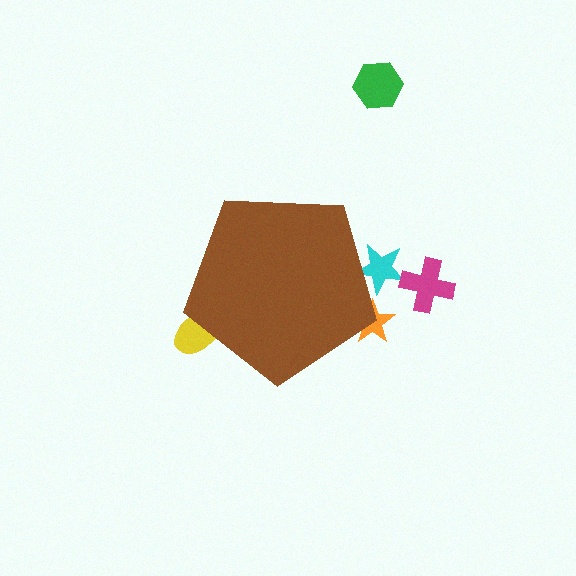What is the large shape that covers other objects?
A brown pentagon.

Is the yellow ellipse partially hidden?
Yes, the yellow ellipse is partially hidden behind the brown pentagon.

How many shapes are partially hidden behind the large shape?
3 shapes are partially hidden.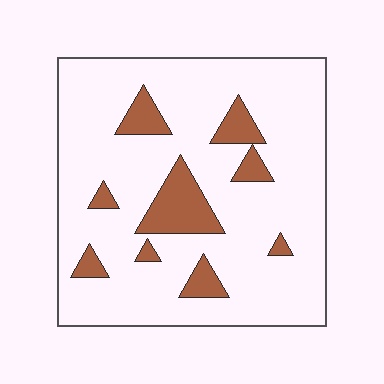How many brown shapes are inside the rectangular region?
9.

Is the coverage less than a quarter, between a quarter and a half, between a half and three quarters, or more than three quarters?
Less than a quarter.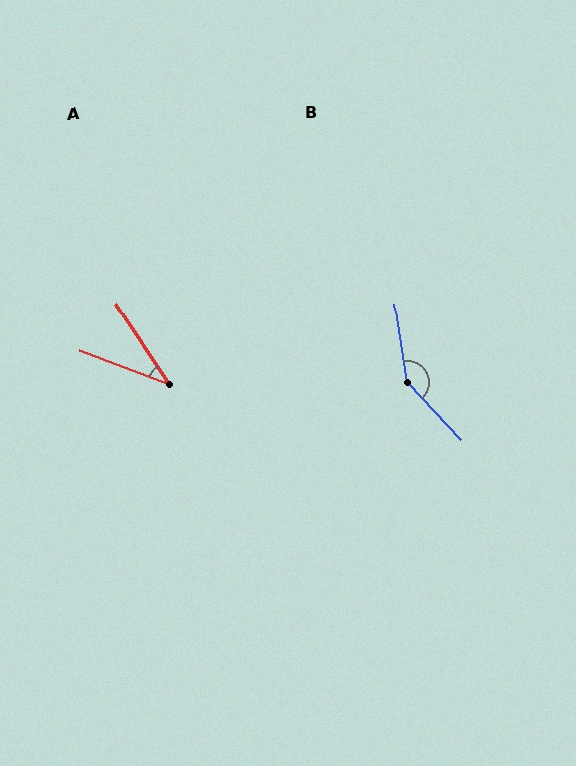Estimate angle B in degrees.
Approximately 146 degrees.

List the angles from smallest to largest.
A (36°), B (146°).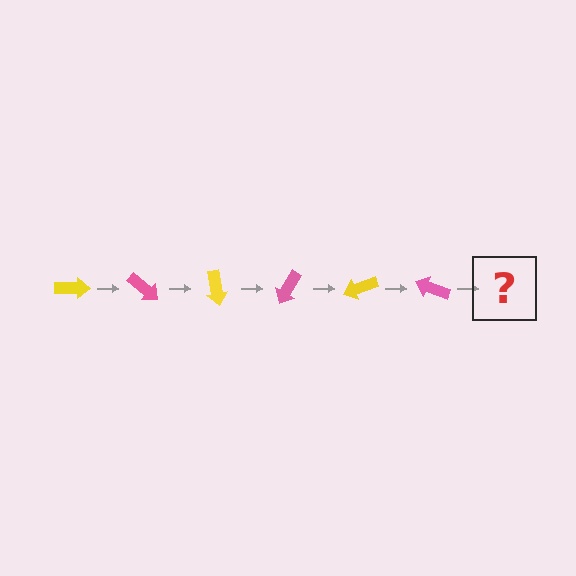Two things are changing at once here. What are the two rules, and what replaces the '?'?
The two rules are that it rotates 40 degrees each step and the color cycles through yellow and pink. The '?' should be a yellow arrow, rotated 240 degrees from the start.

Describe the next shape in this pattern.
It should be a yellow arrow, rotated 240 degrees from the start.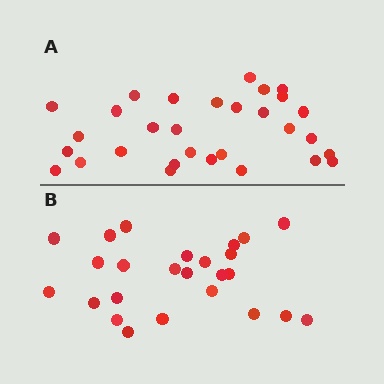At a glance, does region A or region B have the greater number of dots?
Region A (the top region) has more dots.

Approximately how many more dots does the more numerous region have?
Region A has about 5 more dots than region B.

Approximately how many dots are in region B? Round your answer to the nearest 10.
About 20 dots. (The exact count is 25, which rounds to 20.)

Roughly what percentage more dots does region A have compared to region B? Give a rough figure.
About 20% more.